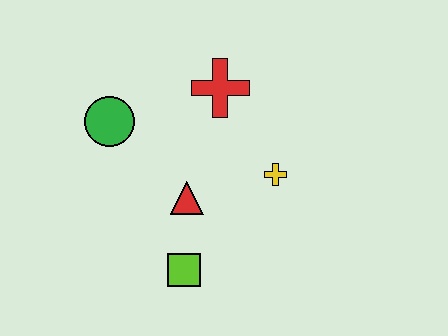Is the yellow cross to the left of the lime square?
No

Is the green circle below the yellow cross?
No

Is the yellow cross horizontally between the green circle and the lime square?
No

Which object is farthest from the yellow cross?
The green circle is farthest from the yellow cross.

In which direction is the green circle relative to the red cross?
The green circle is to the left of the red cross.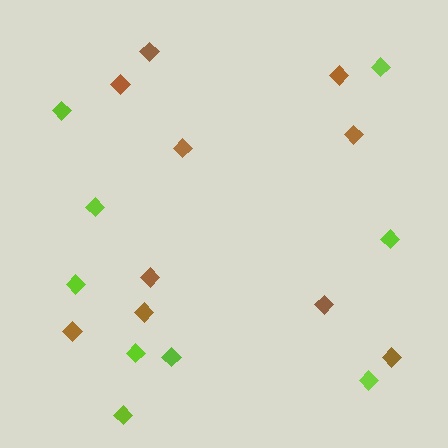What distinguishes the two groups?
There are 2 groups: one group of lime diamonds (9) and one group of brown diamonds (10).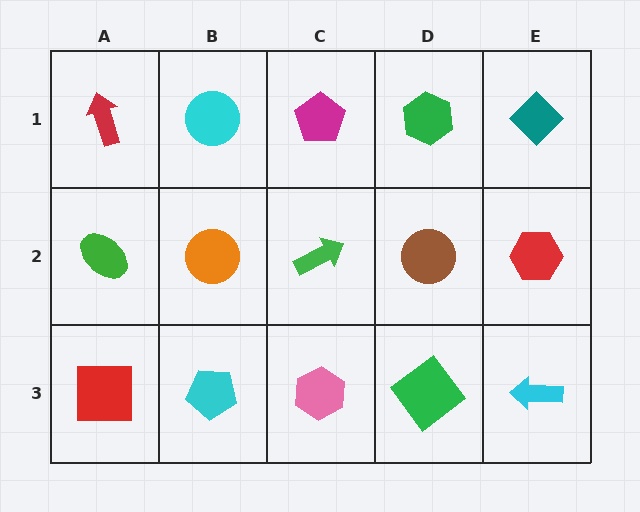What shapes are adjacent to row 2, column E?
A teal diamond (row 1, column E), a cyan arrow (row 3, column E), a brown circle (row 2, column D).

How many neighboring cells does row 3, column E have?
2.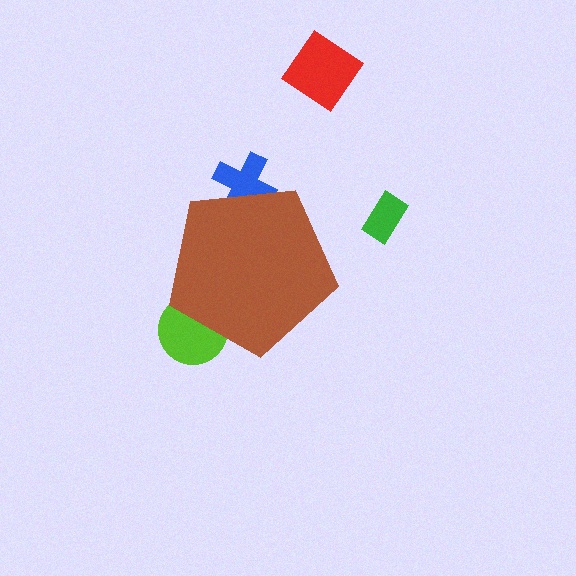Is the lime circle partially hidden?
Yes, the lime circle is partially hidden behind the brown pentagon.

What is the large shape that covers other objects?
A brown pentagon.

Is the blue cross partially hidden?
Yes, the blue cross is partially hidden behind the brown pentagon.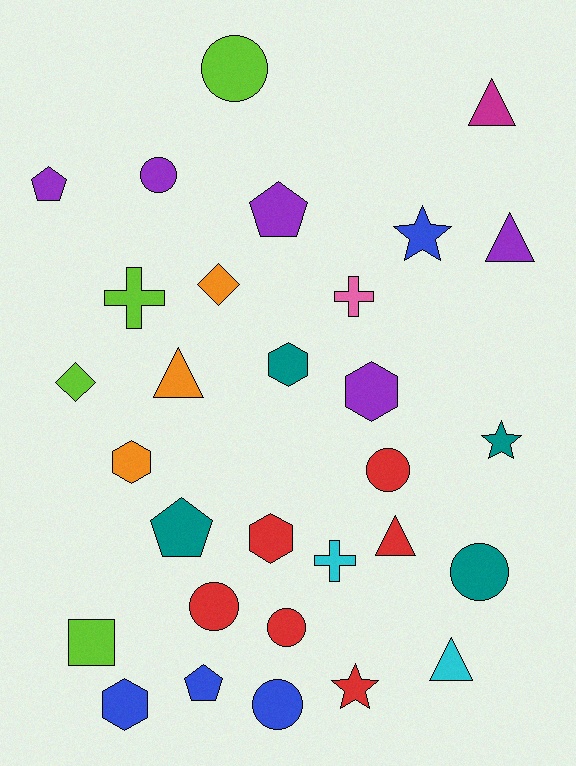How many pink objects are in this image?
There is 1 pink object.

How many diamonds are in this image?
There are 2 diamonds.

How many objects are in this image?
There are 30 objects.